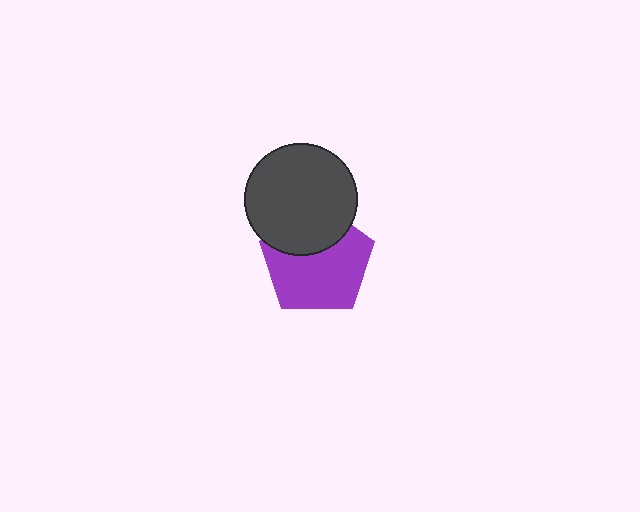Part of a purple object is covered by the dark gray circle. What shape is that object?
It is a pentagon.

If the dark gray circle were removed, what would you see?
You would see the complete purple pentagon.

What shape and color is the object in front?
The object in front is a dark gray circle.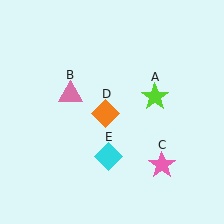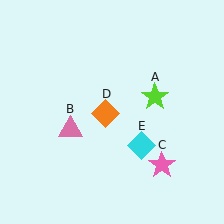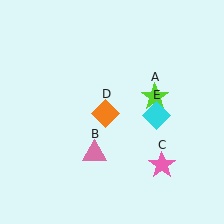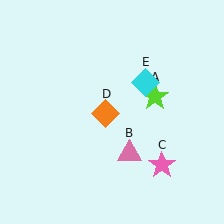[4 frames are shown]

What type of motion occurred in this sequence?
The pink triangle (object B), cyan diamond (object E) rotated counterclockwise around the center of the scene.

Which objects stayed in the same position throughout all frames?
Lime star (object A) and pink star (object C) and orange diamond (object D) remained stationary.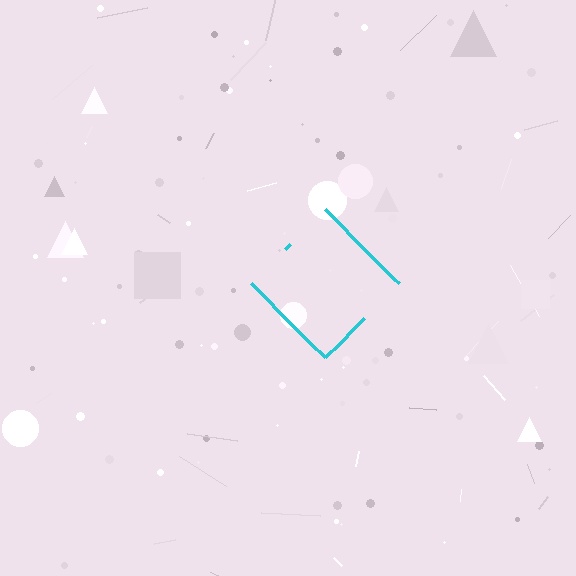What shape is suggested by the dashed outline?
The dashed outline suggests a diamond.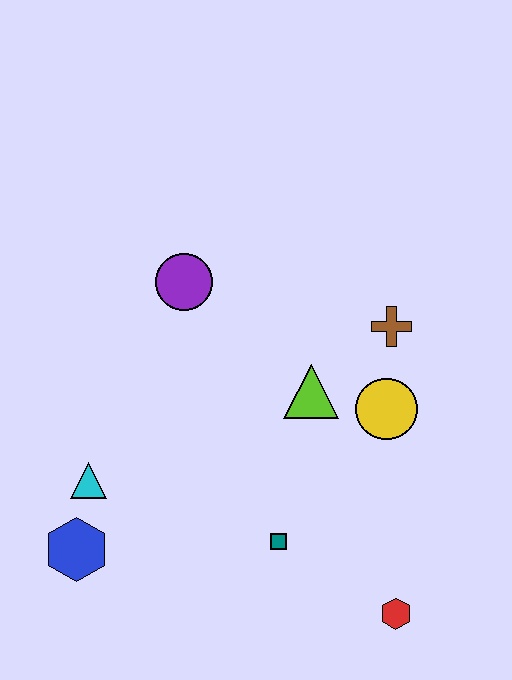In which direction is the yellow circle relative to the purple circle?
The yellow circle is to the right of the purple circle.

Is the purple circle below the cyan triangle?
No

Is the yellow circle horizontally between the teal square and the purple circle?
No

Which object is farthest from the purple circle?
The red hexagon is farthest from the purple circle.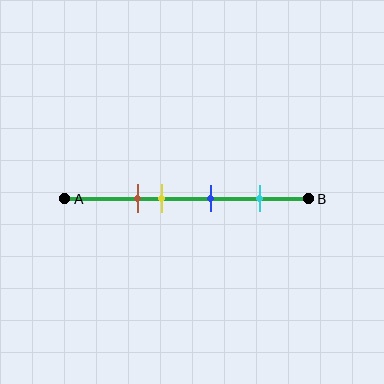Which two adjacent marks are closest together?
The brown and yellow marks are the closest adjacent pair.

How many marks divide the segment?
There are 4 marks dividing the segment.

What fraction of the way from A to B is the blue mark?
The blue mark is approximately 60% (0.6) of the way from A to B.